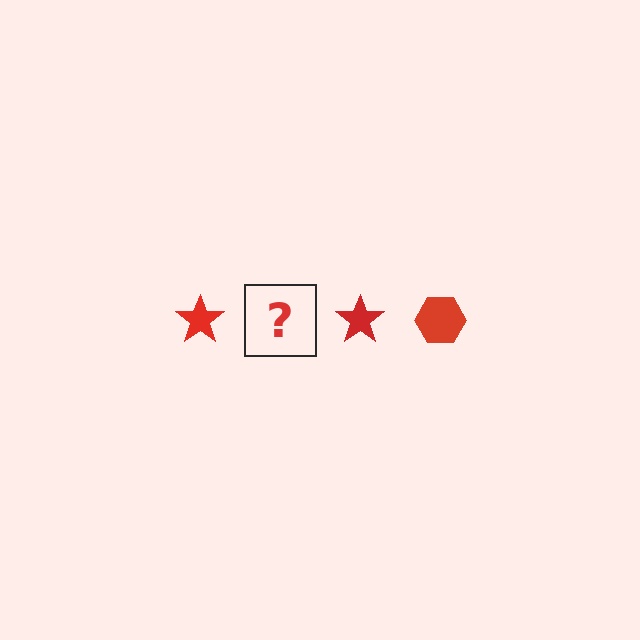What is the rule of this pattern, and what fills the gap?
The rule is that the pattern cycles through star, hexagon shapes in red. The gap should be filled with a red hexagon.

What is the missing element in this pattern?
The missing element is a red hexagon.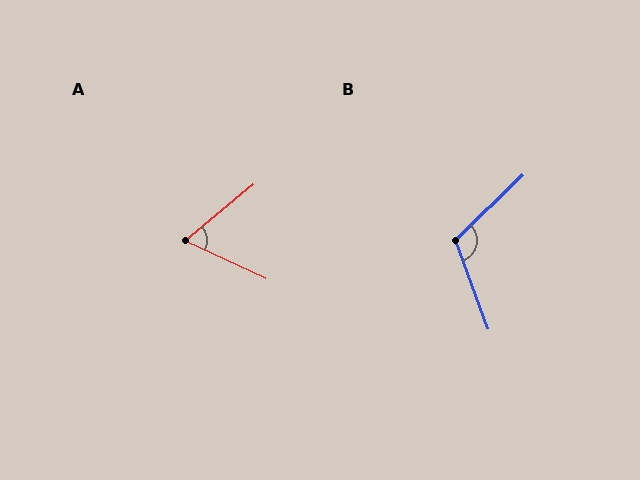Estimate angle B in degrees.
Approximately 114 degrees.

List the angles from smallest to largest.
A (64°), B (114°).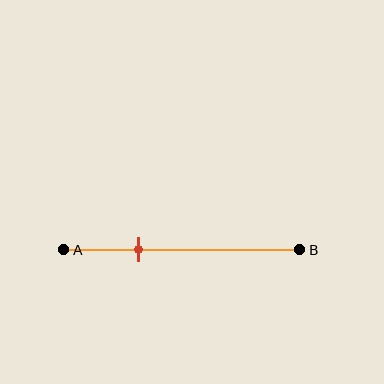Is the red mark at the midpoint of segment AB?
No, the mark is at about 30% from A, not at the 50% midpoint.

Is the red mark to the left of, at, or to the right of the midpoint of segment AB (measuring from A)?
The red mark is to the left of the midpoint of segment AB.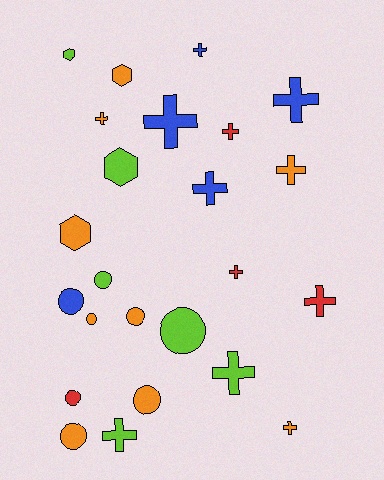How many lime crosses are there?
There are 2 lime crosses.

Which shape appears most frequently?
Cross, with 12 objects.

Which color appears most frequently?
Orange, with 9 objects.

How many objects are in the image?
There are 24 objects.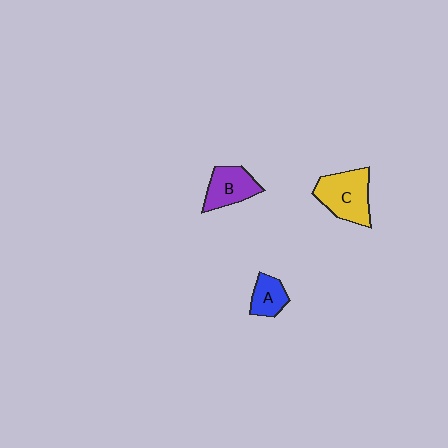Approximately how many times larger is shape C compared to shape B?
Approximately 1.3 times.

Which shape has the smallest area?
Shape A (blue).